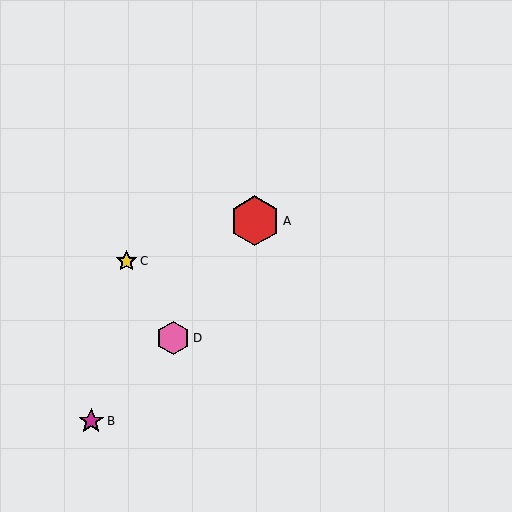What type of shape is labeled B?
Shape B is a magenta star.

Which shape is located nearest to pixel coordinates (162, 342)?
The pink hexagon (labeled D) at (173, 338) is nearest to that location.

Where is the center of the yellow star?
The center of the yellow star is at (126, 261).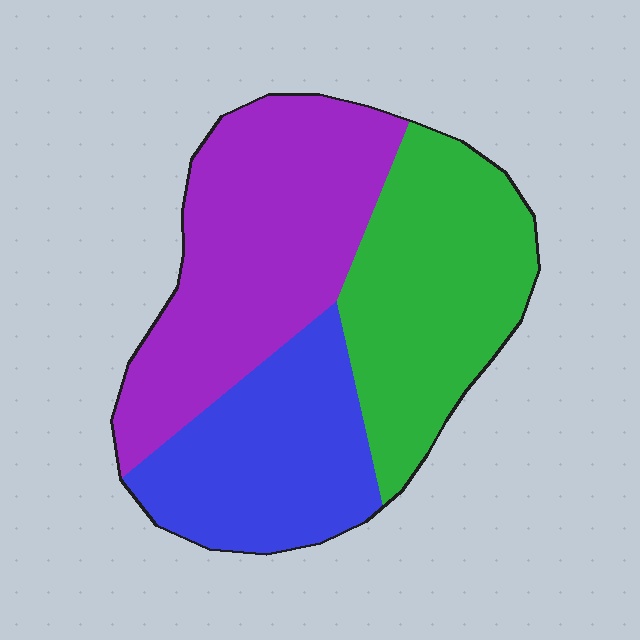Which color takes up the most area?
Purple, at roughly 40%.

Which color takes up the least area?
Blue, at roughly 25%.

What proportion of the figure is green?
Green covers roughly 35% of the figure.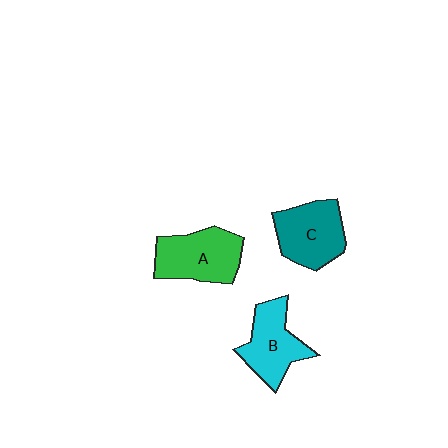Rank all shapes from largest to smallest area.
From largest to smallest: A (green), C (teal), B (cyan).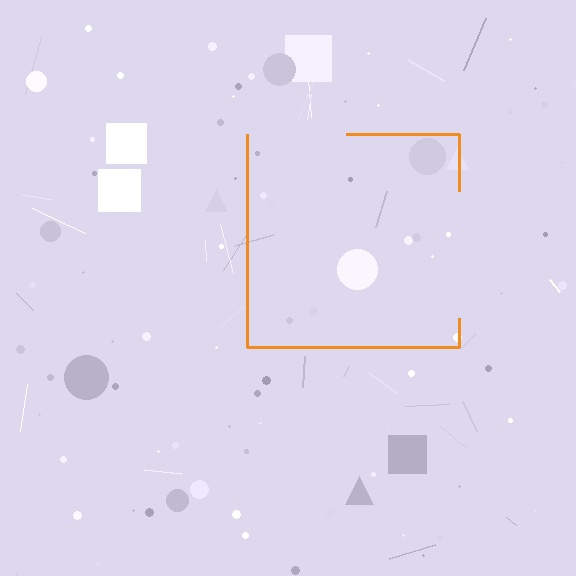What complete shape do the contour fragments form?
The contour fragments form a square.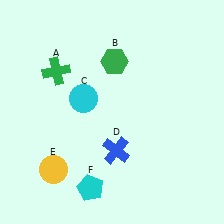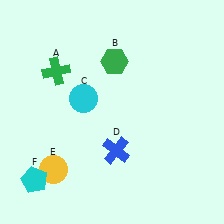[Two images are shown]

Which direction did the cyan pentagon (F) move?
The cyan pentagon (F) moved left.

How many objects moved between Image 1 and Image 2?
1 object moved between the two images.